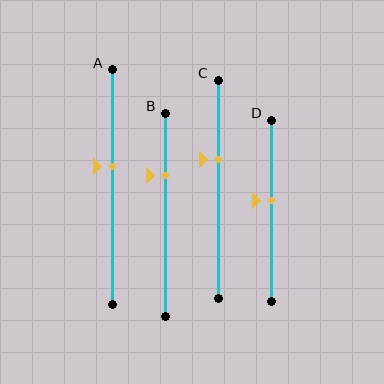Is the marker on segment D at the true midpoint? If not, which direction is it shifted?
No, the marker on segment D is shifted upward by about 6% of the segment length.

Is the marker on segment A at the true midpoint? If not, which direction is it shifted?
No, the marker on segment A is shifted upward by about 9% of the segment length.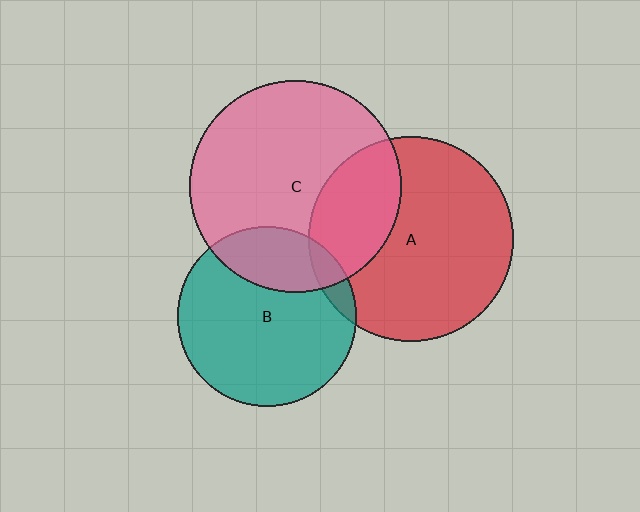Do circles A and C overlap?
Yes.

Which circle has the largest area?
Circle C (pink).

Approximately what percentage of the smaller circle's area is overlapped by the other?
Approximately 30%.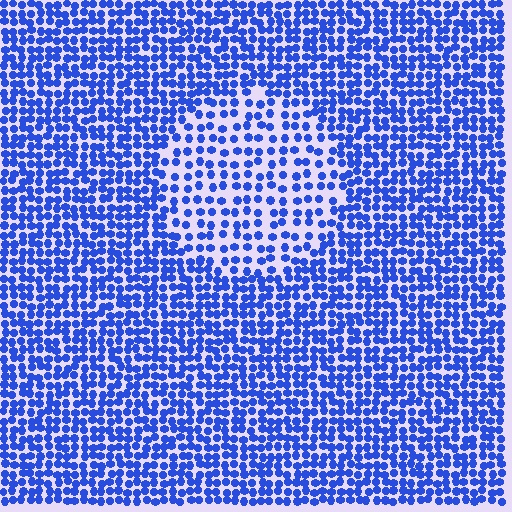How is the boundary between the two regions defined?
The boundary is defined by a change in element density (approximately 1.9x ratio). All elements are the same color, size, and shape.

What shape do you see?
I see a circle.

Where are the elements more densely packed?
The elements are more densely packed outside the circle boundary.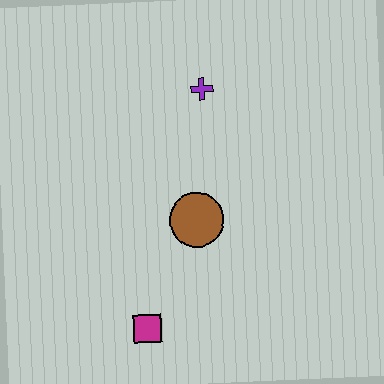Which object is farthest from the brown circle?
The purple cross is farthest from the brown circle.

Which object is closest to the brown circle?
The magenta square is closest to the brown circle.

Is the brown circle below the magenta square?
No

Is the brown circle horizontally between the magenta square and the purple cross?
Yes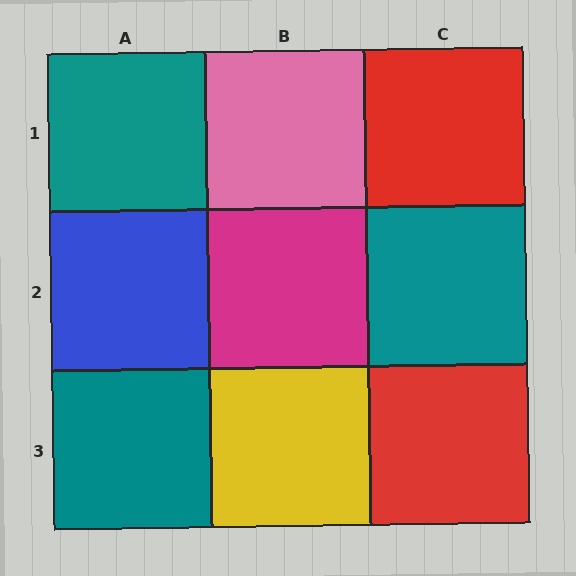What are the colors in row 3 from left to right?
Teal, yellow, red.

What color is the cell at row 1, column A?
Teal.